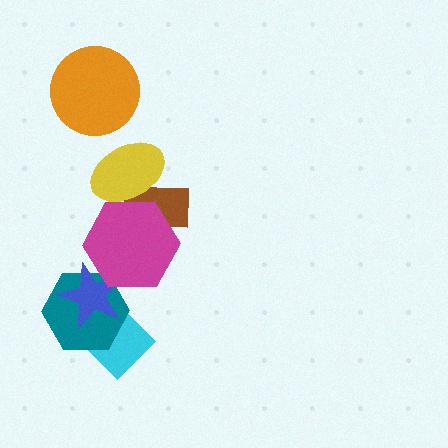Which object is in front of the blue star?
The magenta hexagon is in front of the blue star.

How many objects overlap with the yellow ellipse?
2 objects overlap with the yellow ellipse.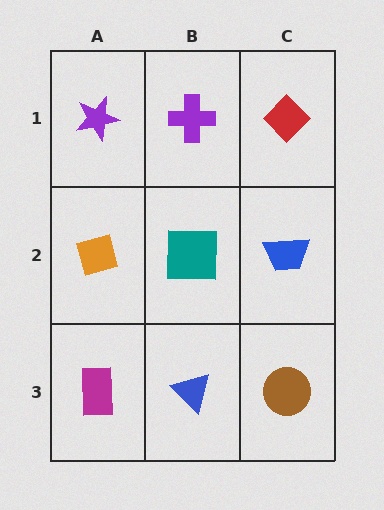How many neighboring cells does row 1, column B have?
3.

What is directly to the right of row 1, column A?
A purple cross.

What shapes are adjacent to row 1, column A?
An orange square (row 2, column A), a purple cross (row 1, column B).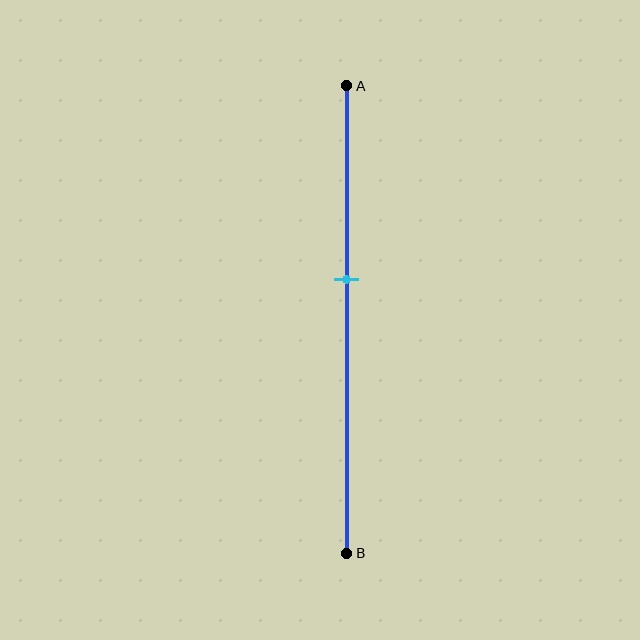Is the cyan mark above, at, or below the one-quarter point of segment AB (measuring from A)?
The cyan mark is below the one-quarter point of segment AB.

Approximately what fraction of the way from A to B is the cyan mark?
The cyan mark is approximately 40% of the way from A to B.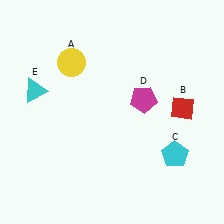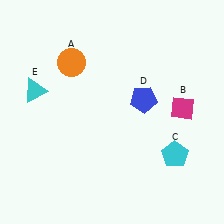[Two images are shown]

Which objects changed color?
A changed from yellow to orange. B changed from red to magenta. D changed from magenta to blue.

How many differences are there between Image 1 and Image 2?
There are 3 differences between the two images.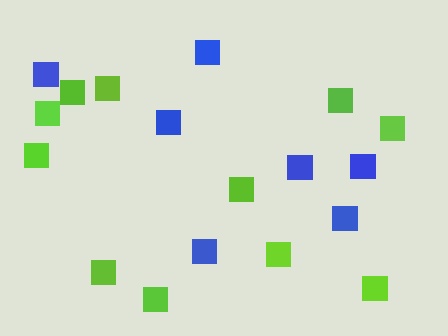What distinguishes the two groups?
There are 2 groups: one group of lime squares (11) and one group of blue squares (7).